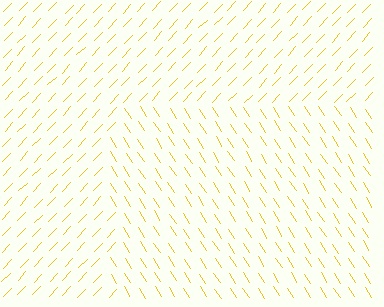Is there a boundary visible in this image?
Yes, there is a texture boundary formed by a change in line orientation.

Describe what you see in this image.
The image is filled with small yellow line segments. A rectangle region in the image has lines oriented differently from the surrounding lines, creating a visible texture boundary.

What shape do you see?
I see a rectangle.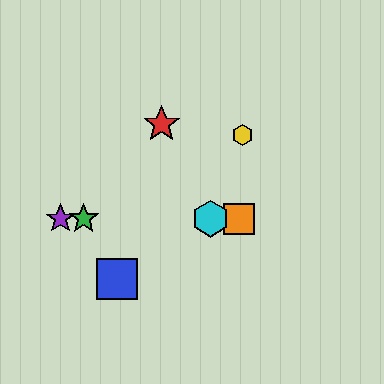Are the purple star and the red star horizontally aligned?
No, the purple star is at y≈219 and the red star is at y≈124.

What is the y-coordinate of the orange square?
The orange square is at y≈219.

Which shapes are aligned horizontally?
The green star, the purple star, the orange square, the cyan hexagon are aligned horizontally.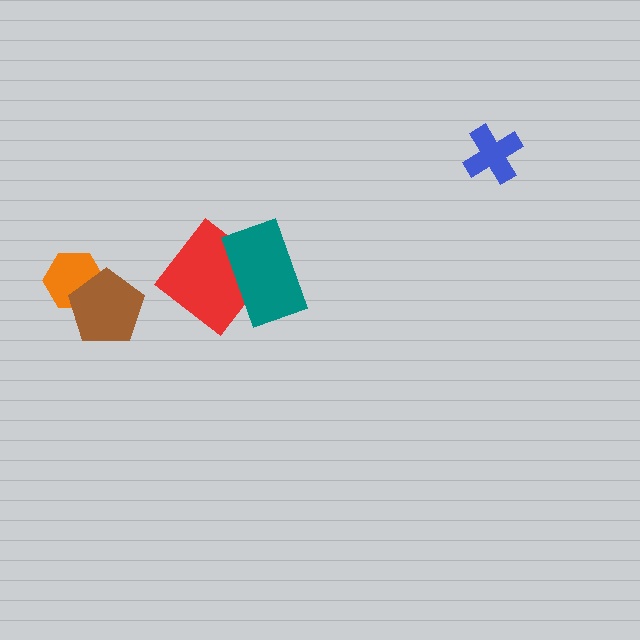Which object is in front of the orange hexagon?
The brown pentagon is in front of the orange hexagon.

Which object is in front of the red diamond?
The teal rectangle is in front of the red diamond.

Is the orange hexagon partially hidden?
Yes, it is partially covered by another shape.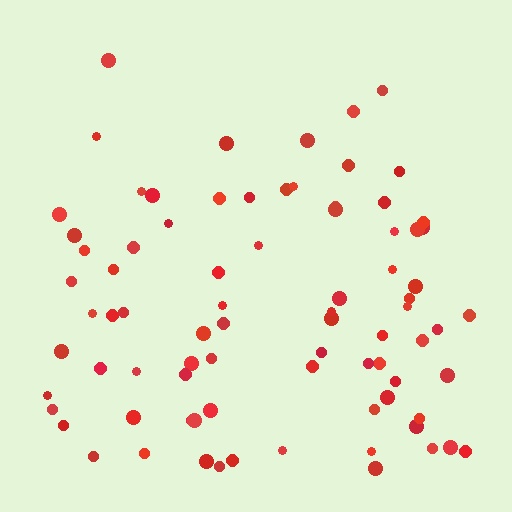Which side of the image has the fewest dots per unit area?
The top.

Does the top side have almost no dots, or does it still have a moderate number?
Still a moderate number, just noticeably fewer than the bottom.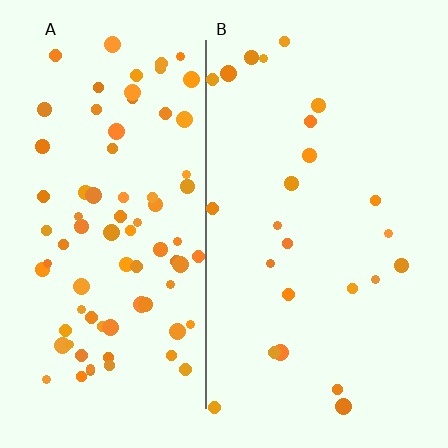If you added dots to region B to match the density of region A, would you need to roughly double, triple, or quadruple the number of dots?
Approximately triple.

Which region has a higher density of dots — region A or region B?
A (the left).